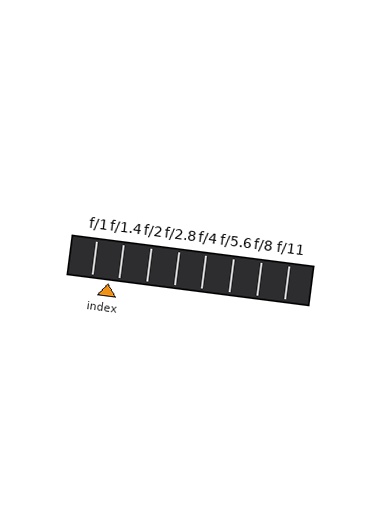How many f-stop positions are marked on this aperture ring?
There are 8 f-stop positions marked.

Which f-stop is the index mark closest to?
The index mark is closest to f/1.4.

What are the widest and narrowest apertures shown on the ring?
The widest aperture shown is f/1 and the narrowest is f/11.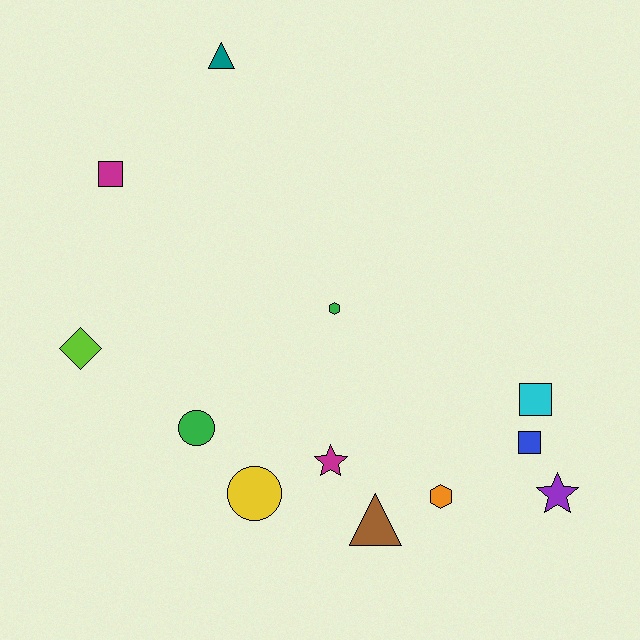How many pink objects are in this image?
There are no pink objects.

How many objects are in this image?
There are 12 objects.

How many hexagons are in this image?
There are 2 hexagons.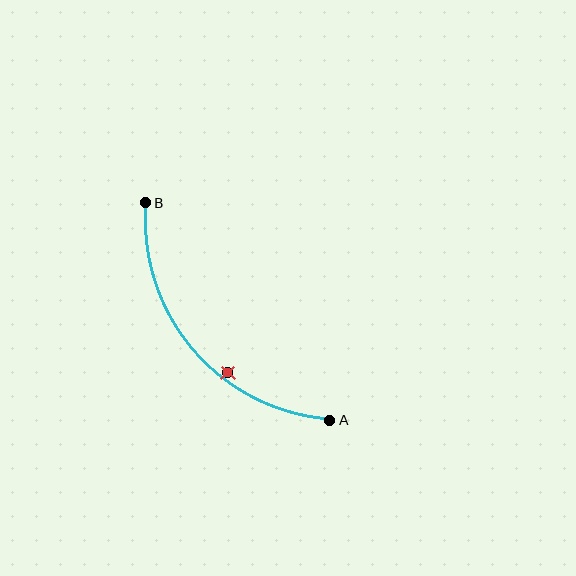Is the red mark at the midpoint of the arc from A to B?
No — the red mark does not lie on the arc at all. It sits slightly inside the curve.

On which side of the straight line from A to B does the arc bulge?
The arc bulges below and to the left of the straight line connecting A and B.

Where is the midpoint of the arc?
The arc midpoint is the point on the curve farthest from the straight line joining A and B. It sits below and to the left of that line.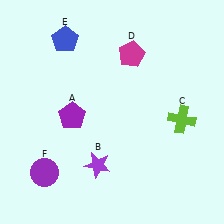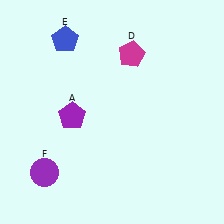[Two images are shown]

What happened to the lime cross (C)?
The lime cross (C) was removed in Image 2. It was in the bottom-right area of Image 1.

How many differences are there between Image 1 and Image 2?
There are 2 differences between the two images.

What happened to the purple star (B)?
The purple star (B) was removed in Image 2. It was in the bottom-left area of Image 1.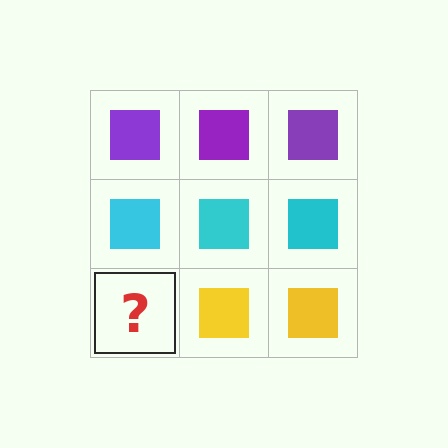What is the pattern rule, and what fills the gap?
The rule is that each row has a consistent color. The gap should be filled with a yellow square.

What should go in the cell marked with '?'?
The missing cell should contain a yellow square.